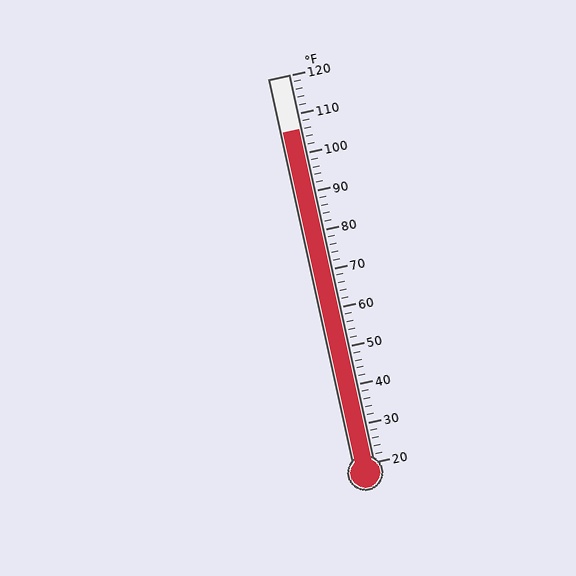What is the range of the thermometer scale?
The thermometer scale ranges from 20°F to 120°F.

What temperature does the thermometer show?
The thermometer shows approximately 106°F.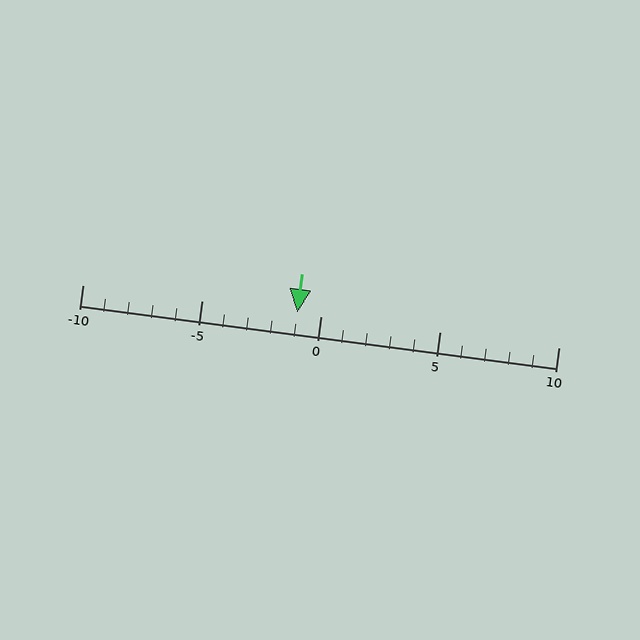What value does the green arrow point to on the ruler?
The green arrow points to approximately -1.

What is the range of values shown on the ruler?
The ruler shows values from -10 to 10.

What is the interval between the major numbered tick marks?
The major tick marks are spaced 5 units apart.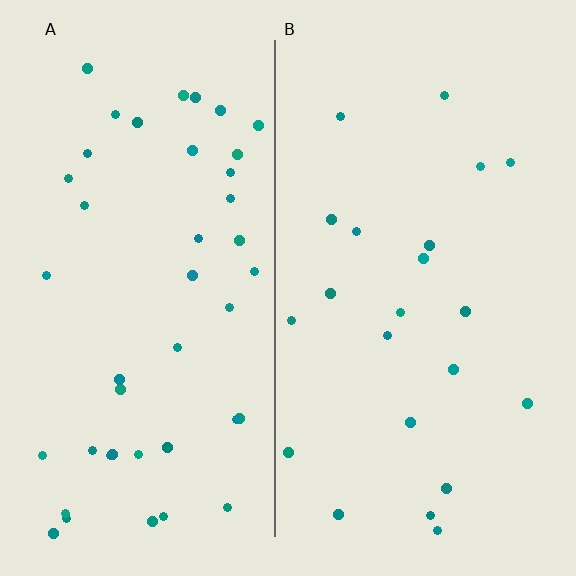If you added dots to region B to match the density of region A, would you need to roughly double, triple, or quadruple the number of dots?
Approximately double.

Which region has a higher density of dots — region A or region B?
A (the left).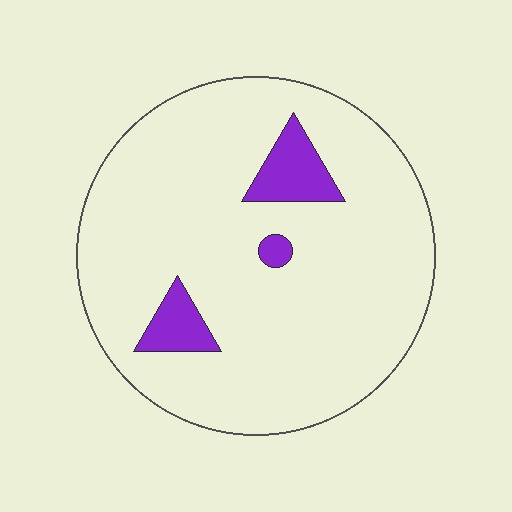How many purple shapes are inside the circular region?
3.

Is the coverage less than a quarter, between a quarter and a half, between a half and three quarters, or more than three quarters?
Less than a quarter.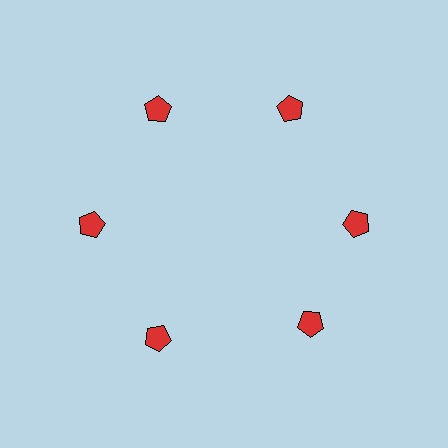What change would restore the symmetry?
The symmetry would be restored by rotating it back into even spacing with its neighbors so that all 6 pentagons sit at equal angles and equal distance from the center.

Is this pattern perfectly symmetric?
No. The 6 red pentagons are arranged in a ring, but one element near the 5 o'clock position is rotated out of alignment along the ring, breaking the 6-fold rotational symmetry.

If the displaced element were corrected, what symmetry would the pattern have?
It would have 6-fold rotational symmetry — the pattern would map onto itself every 60 degrees.